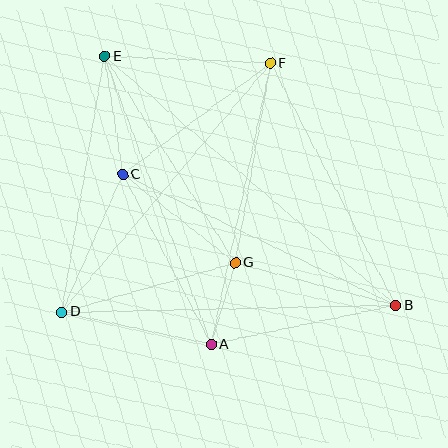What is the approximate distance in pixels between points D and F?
The distance between D and F is approximately 325 pixels.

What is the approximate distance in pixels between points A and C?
The distance between A and C is approximately 191 pixels.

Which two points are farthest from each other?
Points B and E are farthest from each other.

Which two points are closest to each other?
Points A and G are closest to each other.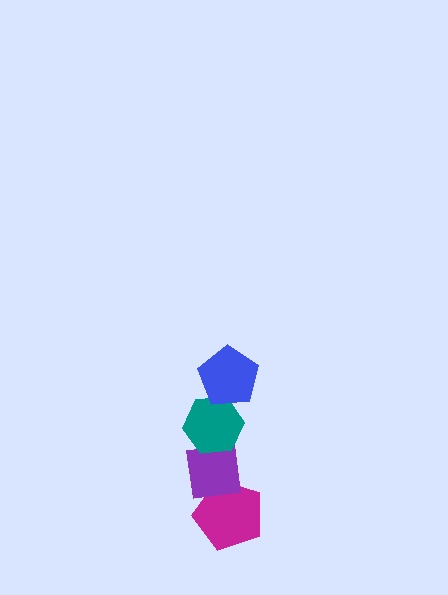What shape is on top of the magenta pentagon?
The purple square is on top of the magenta pentagon.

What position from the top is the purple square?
The purple square is 3rd from the top.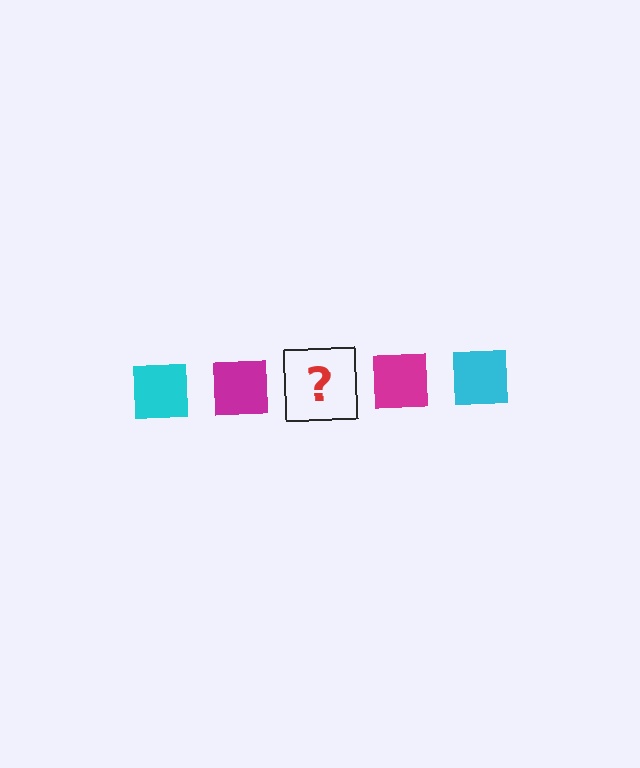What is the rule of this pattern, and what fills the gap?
The rule is that the pattern cycles through cyan, magenta squares. The gap should be filled with a cyan square.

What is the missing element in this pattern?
The missing element is a cyan square.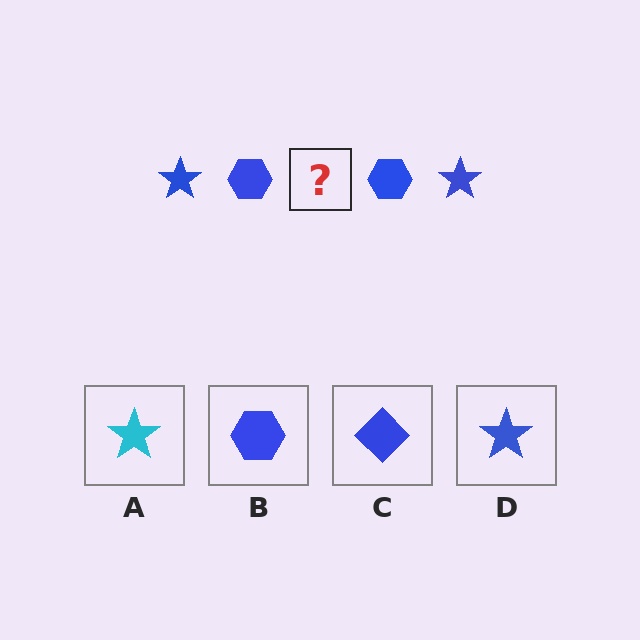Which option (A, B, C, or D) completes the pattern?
D.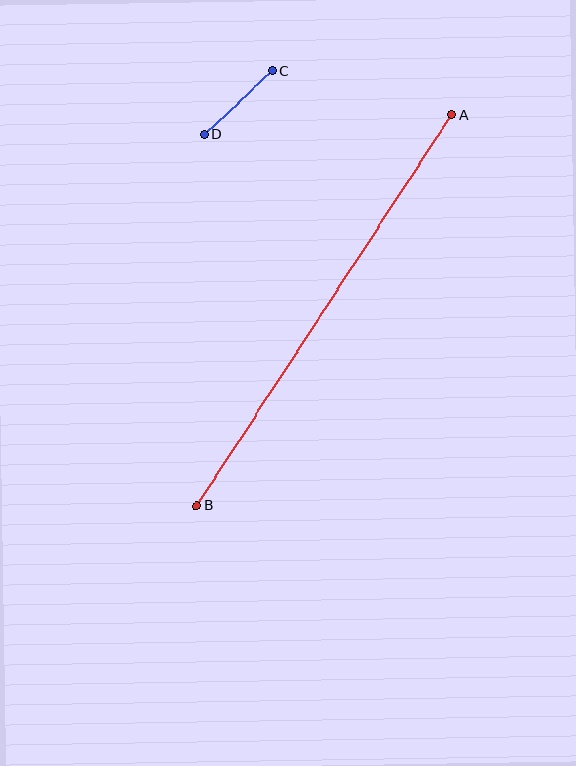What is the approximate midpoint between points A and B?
The midpoint is at approximately (324, 310) pixels.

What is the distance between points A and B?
The distance is approximately 466 pixels.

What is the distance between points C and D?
The distance is approximately 93 pixels.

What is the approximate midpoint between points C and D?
The midpoint is at approximately (238, 103) pixels.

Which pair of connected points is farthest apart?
Points A and B are farthest apart.